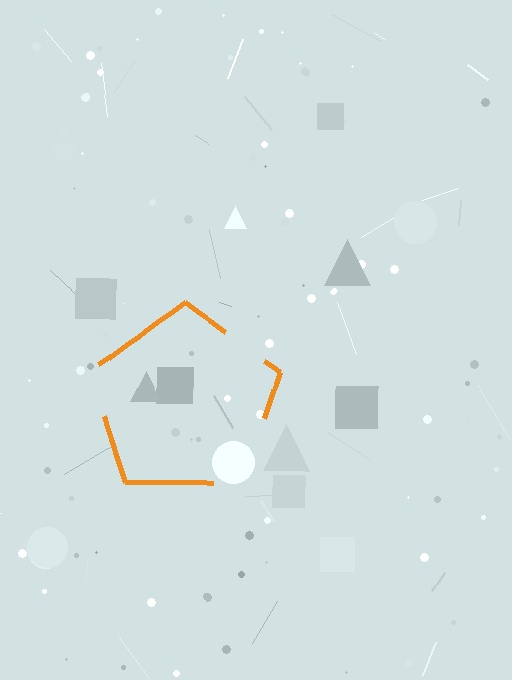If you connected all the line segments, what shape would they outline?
They would outline a pentagon.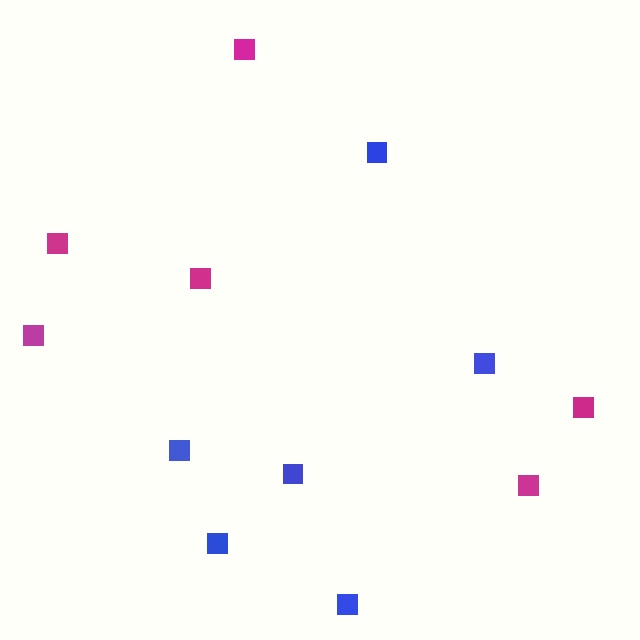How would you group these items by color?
There are 2 groups: one group of blue squares (6) and one group of magenta squares (6).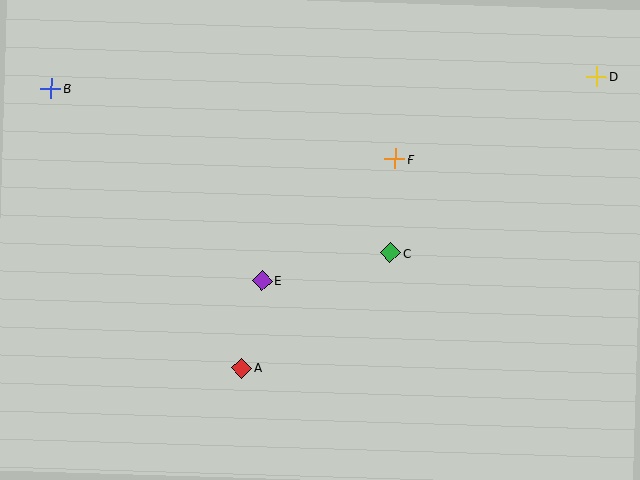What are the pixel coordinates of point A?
Point A is at (242, 368).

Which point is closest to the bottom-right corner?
Point C is closest to the bottom-right corner.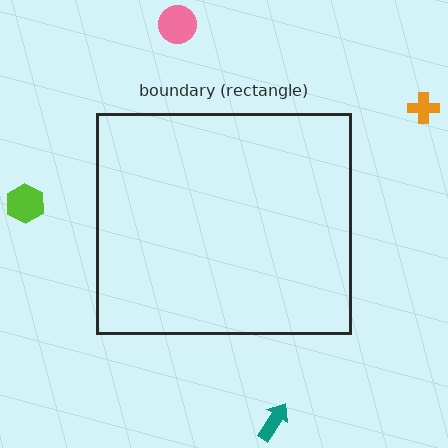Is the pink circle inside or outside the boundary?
Outside.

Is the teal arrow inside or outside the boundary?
Outside.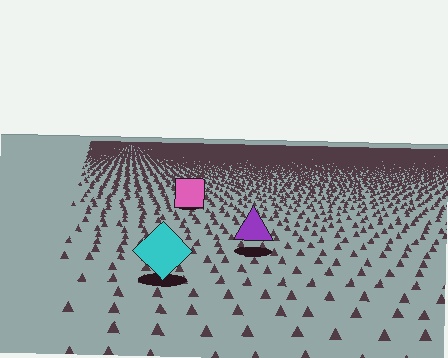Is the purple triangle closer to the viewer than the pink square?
Yes. The purple triangle is closer — you can tell from the texture gradient: the ground texture is coarser near it.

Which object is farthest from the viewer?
The pink square is farthest from the viewer. It appears smaller and the ground texture around it is denser.